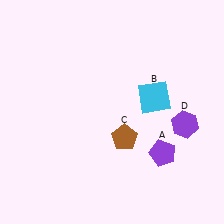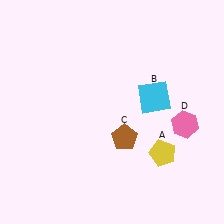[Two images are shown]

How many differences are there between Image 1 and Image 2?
There are 2 differences between the two images.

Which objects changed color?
A changed from purple to yellow. D changed from purple to pink.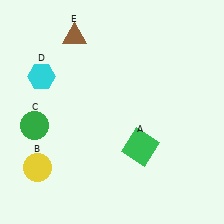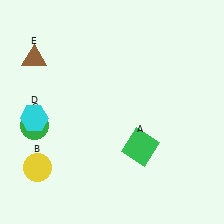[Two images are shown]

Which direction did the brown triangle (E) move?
The brown triangle (E) moved left.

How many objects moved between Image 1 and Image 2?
2 objects moved between the two images.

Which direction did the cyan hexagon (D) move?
The cyan hexagon (D) moved down.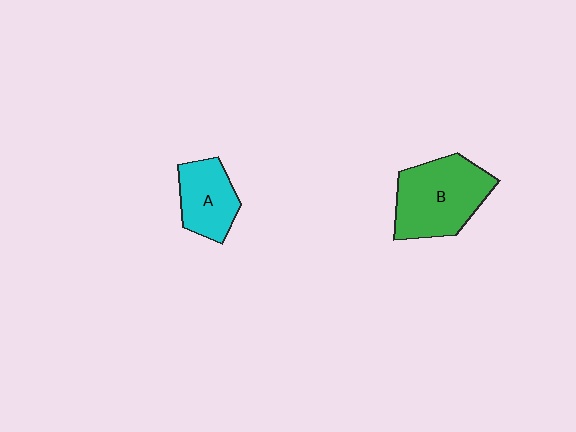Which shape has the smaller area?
Shape A (cyan).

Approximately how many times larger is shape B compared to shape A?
Approximately 1.6 times.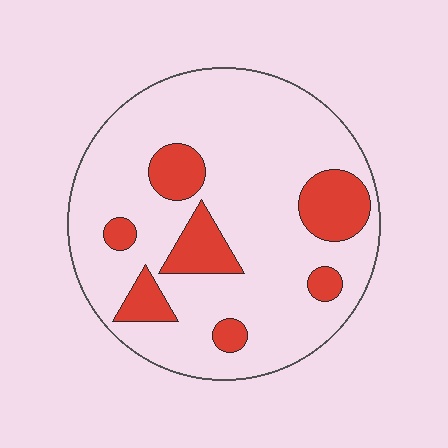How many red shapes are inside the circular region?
7.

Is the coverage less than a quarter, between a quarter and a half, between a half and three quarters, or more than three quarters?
Less than a quarter.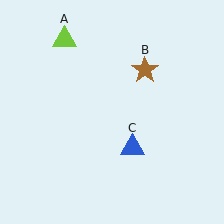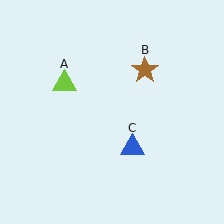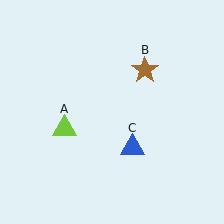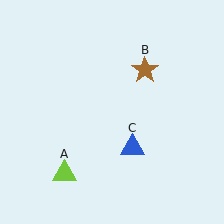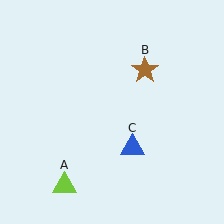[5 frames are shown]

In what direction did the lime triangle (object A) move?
The lime triangle (object A) moved down.